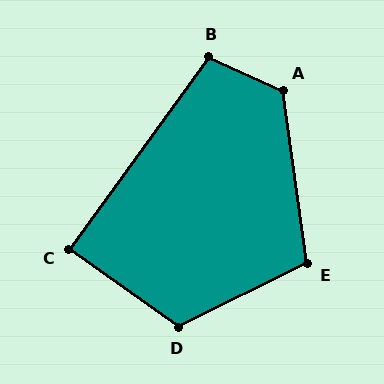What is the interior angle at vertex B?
Approximately 102 degrees (obtuse).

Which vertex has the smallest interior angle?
C, at approximately 89 degrees.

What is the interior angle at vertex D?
Approximately 118 degrees (obtuse).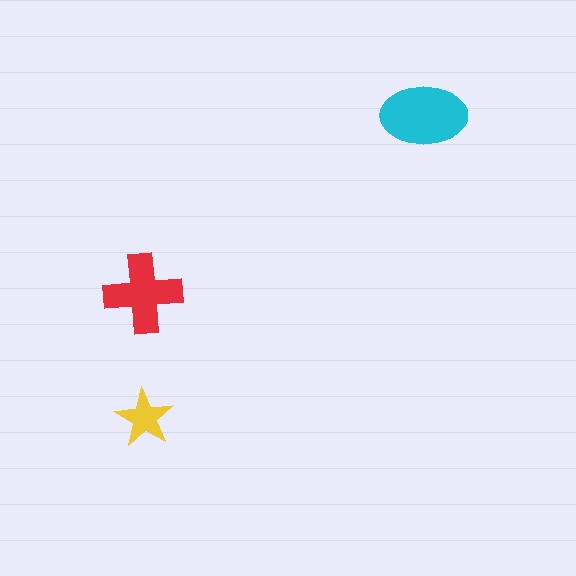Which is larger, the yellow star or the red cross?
The red cross.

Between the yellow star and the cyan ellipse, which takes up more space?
The cyan ellipse.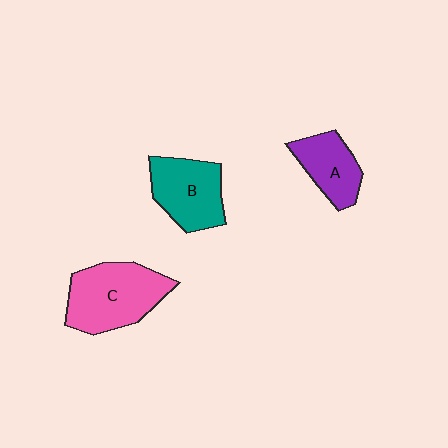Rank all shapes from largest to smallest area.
From largest to smallest: C (pink), B (teal), A (purple).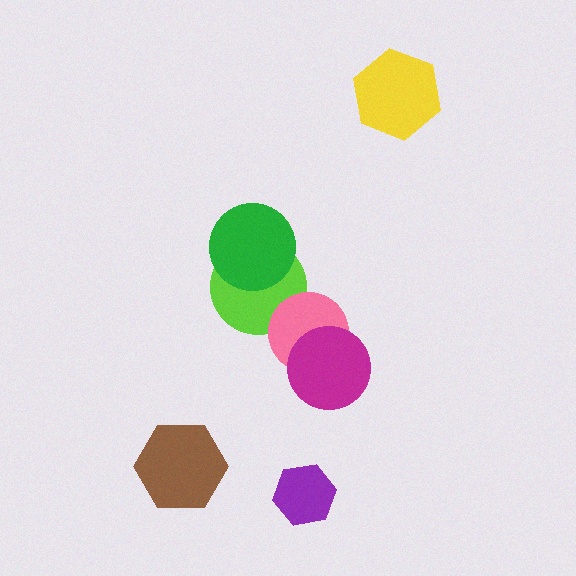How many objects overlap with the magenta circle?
1 object overlaps with the magenta circle.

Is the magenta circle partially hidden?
No, no other shape covers it.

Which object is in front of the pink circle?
The magenta circle is in front of the pink circle.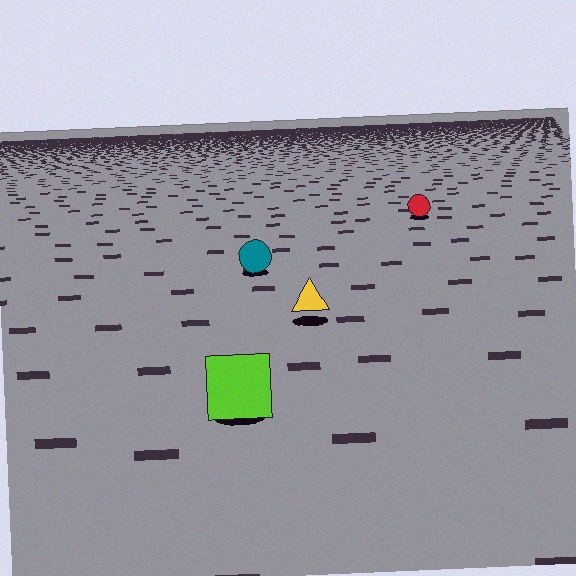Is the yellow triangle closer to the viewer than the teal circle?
Yes. The yellow triangle is closer — you can tell from the texture gradient: the ground texture is coarser near it.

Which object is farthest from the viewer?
The red circle is farthest from the viewer. It appears smaller and the ground texture around it is denser.